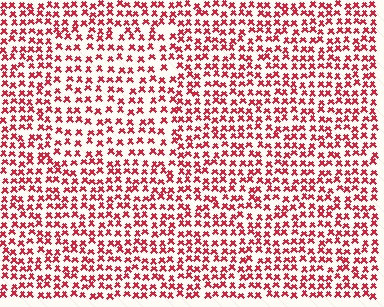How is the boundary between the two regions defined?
The boundary is defined by a change in element density (approximately 1.4x ratio). All elements are the same color, size, and shape.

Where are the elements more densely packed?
The elements are more densely packed outside the rectangle boundary.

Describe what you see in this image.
The image contains small red elements arranged at two different densities. A rectangle-shaped region is visible where the elements are less densely packed than the surrounding area.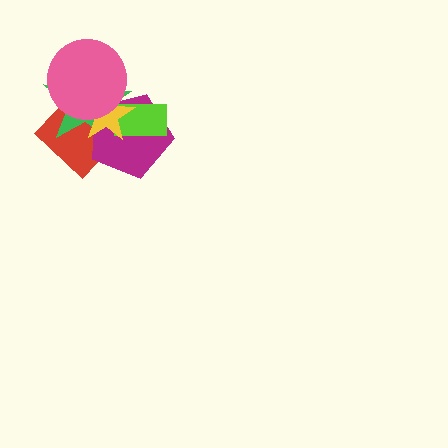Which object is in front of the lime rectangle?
The yellow star is in front of the lime rectangle.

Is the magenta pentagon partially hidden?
Yes, it is partially covered by another shape.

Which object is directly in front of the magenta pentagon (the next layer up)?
The lime rectangle is directly in front of the magenta pentagon.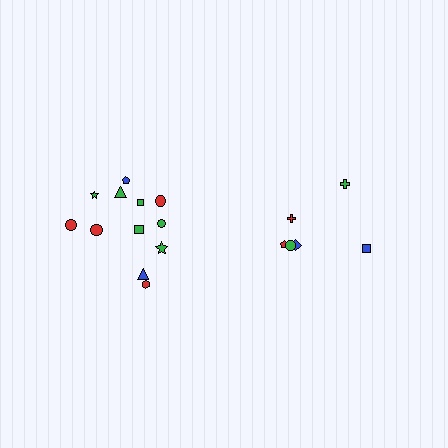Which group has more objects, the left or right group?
The left group.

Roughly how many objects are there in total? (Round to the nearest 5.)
Roughly 20 objects in total.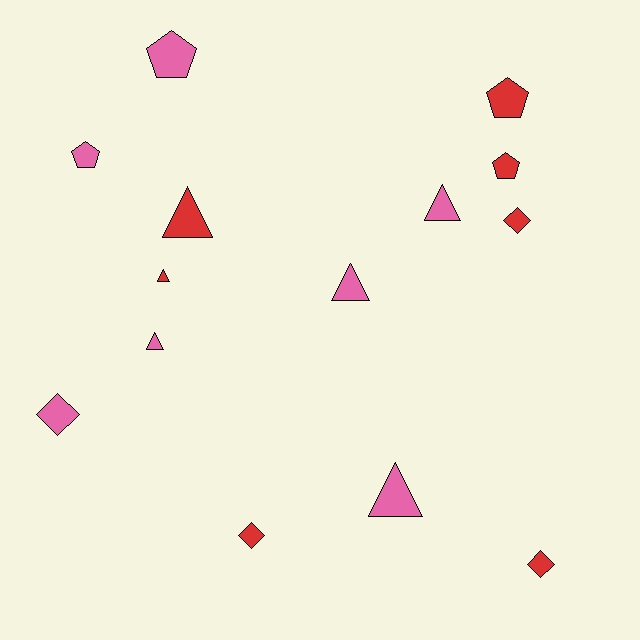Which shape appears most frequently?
Triangle, with 6 objects.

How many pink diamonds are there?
There is 1 pink diamond.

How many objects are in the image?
There are 14 objects.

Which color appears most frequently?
Pink, with 7 objects.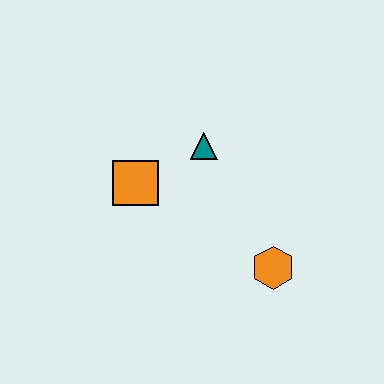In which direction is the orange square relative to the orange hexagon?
The orange square is to the left of the orange hexagon.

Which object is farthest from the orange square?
The orange hexagon is farthest from the orange square.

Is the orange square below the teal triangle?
Yes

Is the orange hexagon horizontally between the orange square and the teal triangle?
No